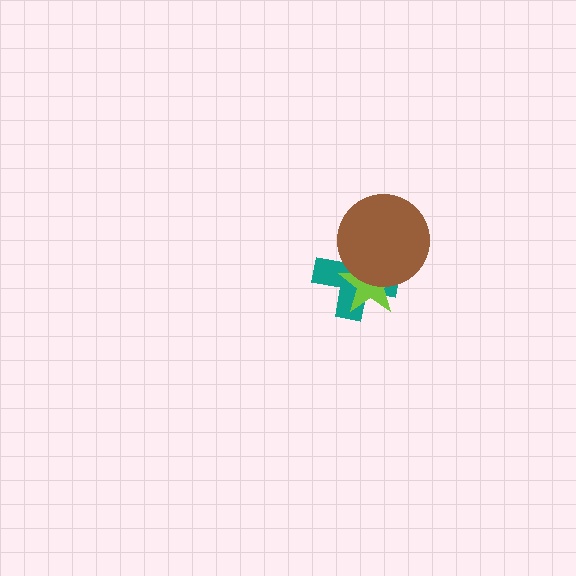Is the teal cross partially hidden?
Yes, it is partially covered by another shape.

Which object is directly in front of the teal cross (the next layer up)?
The lime star is directly in front of the teal cross.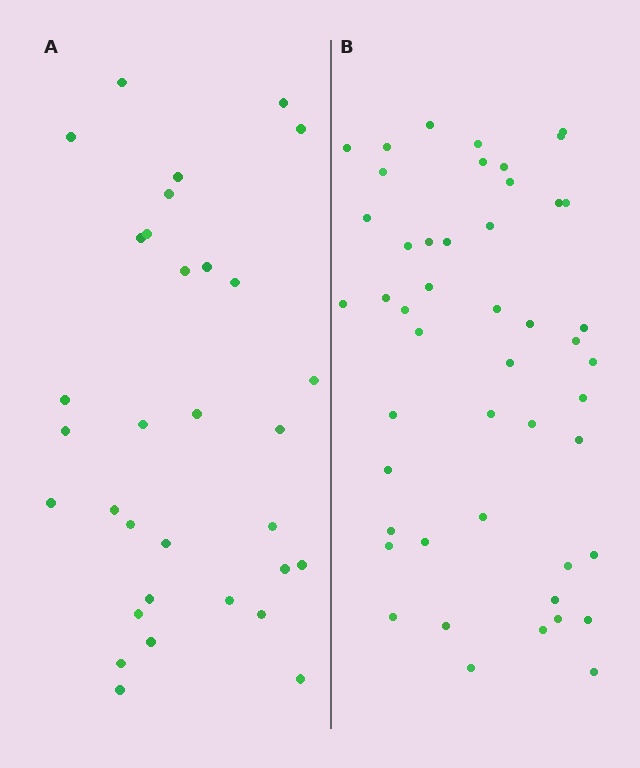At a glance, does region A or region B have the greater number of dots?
Region B (the right region) has more dots.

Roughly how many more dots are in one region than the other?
Region B has approximately 15 more dots than region A.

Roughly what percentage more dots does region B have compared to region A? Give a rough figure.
About 50% more.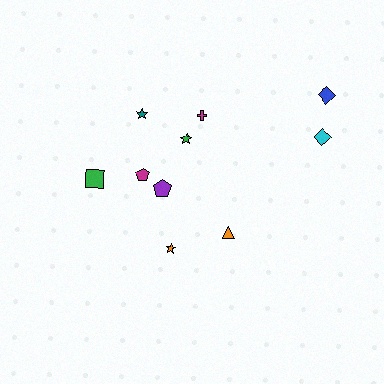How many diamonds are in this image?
There are 2 diamonds.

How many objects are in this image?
There are 10 objects.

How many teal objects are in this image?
There is 1 teal object.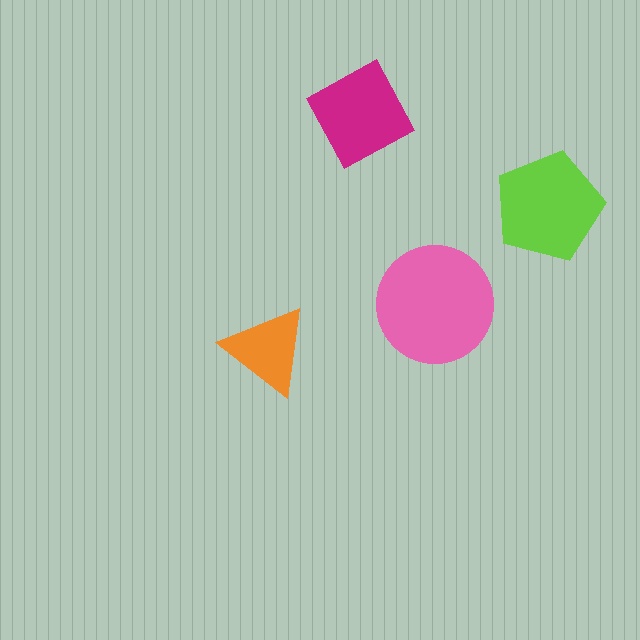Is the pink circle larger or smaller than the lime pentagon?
Larger.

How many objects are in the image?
There are 4 objects in the image.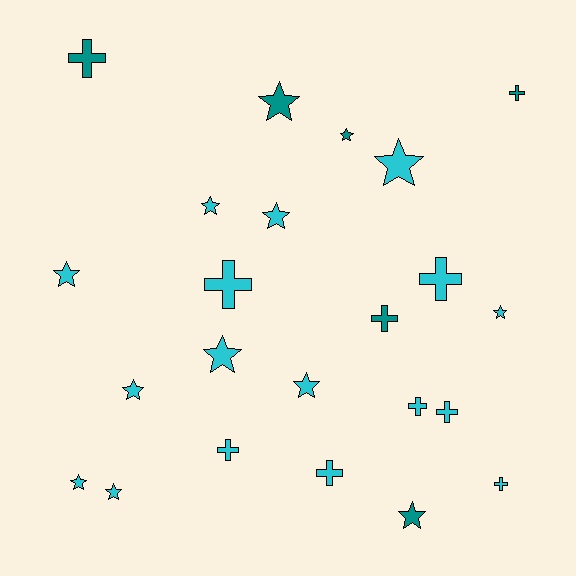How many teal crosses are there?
There are 3 teal crosses.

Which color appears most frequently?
Cyan, with 17 objects.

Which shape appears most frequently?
Star, with 13 objects.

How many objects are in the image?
There are 23 objects.